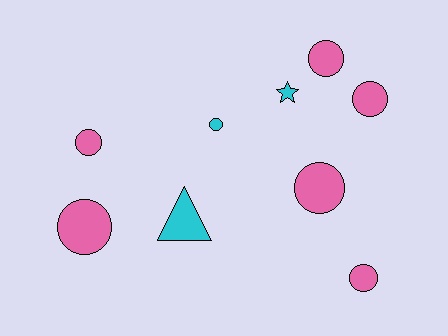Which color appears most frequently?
Pink, with 6 objects.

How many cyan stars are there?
There is 1 cyan star.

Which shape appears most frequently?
Circle, with 7 objects.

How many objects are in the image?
There are 9 objects.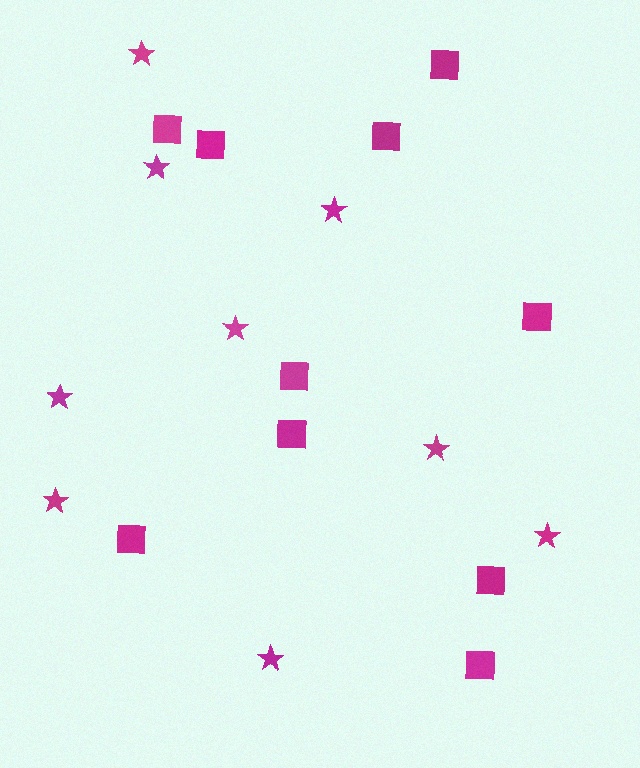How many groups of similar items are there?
There are 2 groups: one group of stars (9) and one group of squares (10).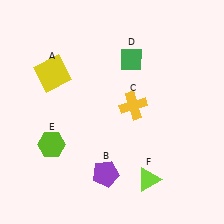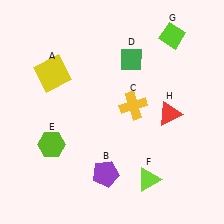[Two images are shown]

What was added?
A lime diamond (G), a red triangle (H) were added in Image 2.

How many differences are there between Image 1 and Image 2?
There are 2 differences between the two images.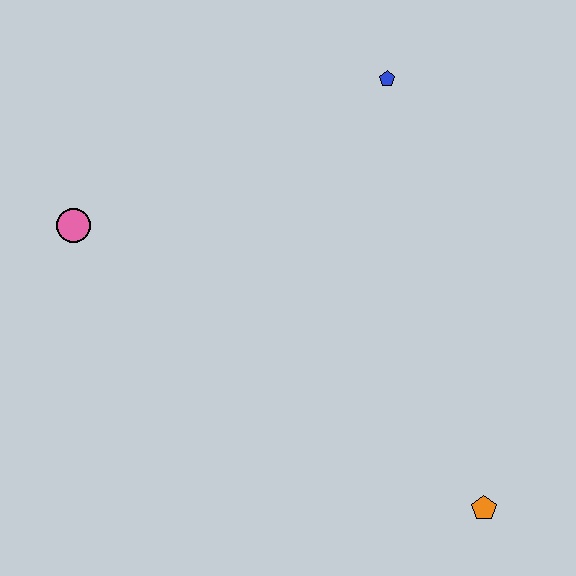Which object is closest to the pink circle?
The blue pentagon is closest to the pink circle.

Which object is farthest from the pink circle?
The orange pentagon is farthest from the pink circle.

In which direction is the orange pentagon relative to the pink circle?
The orange pentagon is to the right of the pink circle.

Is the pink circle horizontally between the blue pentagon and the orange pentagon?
No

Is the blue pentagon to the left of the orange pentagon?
Yes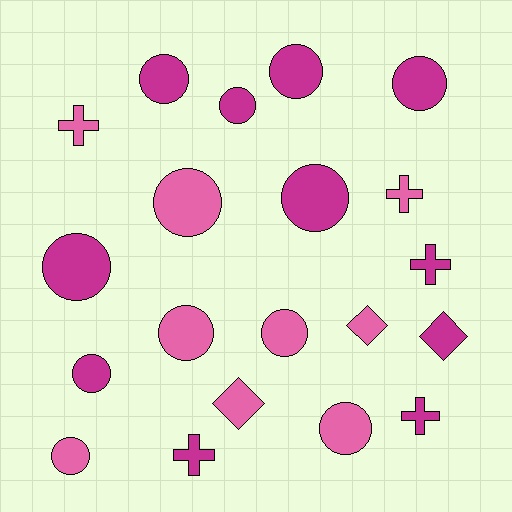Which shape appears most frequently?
Circle, with 12 objects.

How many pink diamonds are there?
There are 2 pink diamonds.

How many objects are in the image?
There are 20 objects.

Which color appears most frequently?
Magenta, with 11 objects.